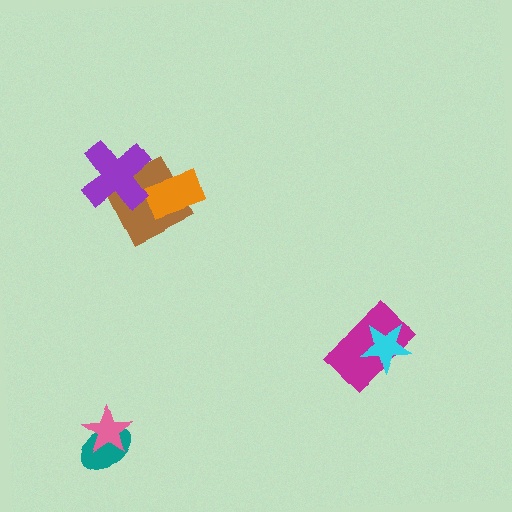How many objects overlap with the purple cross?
1 object overlaps with the purple cross.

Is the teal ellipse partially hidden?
Yes, it is partially covered by another shape.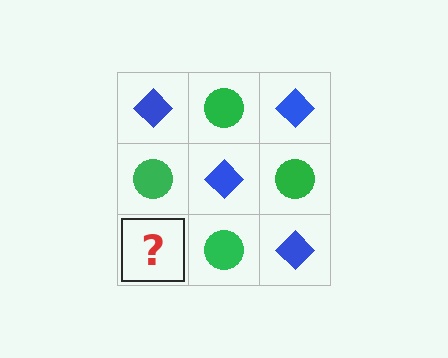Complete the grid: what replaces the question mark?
The question mark should be replaced with a blue diamond.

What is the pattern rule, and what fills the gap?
The rule is that it alternates blue diamond and green circle in a checkerboard pattern. The gap should be filled with a blue diamond.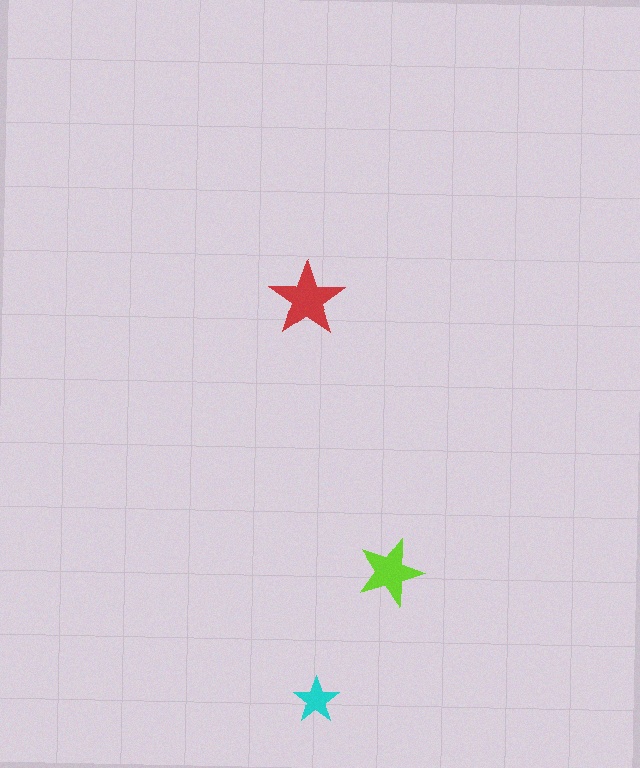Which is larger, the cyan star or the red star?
The red one.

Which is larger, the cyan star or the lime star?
The lime one.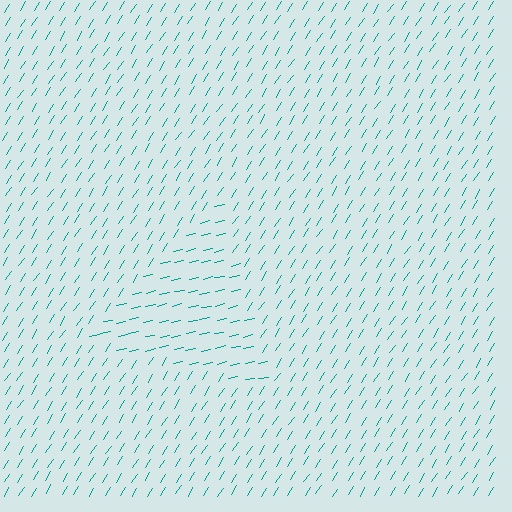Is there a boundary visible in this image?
Yes, there is a texture boundary formed by a change in line orientation.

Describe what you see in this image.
The image is filled with small teal line segments. A triangle region in the image has lines oriented differently from the surrounding lines, creating a visible texture boundary.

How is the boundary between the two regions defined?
The boundary is defined purely by a change in line orientation (approximately 45 degrees difference). All lines are the same color and thickness.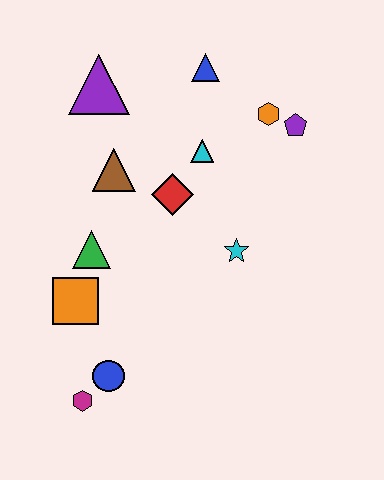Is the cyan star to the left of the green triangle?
No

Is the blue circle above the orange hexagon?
No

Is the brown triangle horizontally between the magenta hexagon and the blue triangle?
Yes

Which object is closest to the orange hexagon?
The purple pentagon is closest to the orange hexagon.